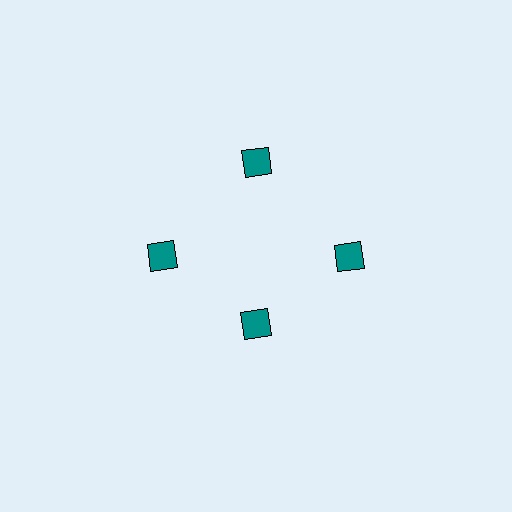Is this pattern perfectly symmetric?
No. The 4 teal squares are arranged in a ring, but one element near the 6 o'clock position is pulled inward toward the center, breaking the 4-fold rotational symmetry.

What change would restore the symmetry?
The symmetry would be restored by moving it outward, back onto the ring so that all 4 squares sit at equal angles and equal distance from the center.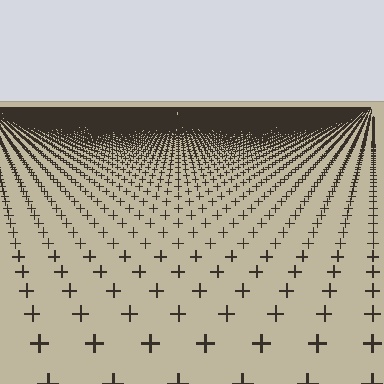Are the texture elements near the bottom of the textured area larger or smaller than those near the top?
Larger. Near the bottom, elements are closer to the viewer and appear at a bigger on-screen size.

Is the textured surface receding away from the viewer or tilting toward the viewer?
The surface is receding away from the viewer. Texture elements get smaller and denser toward the top.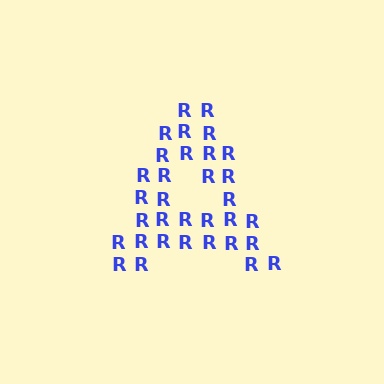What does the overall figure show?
The overall figure shows the letter A.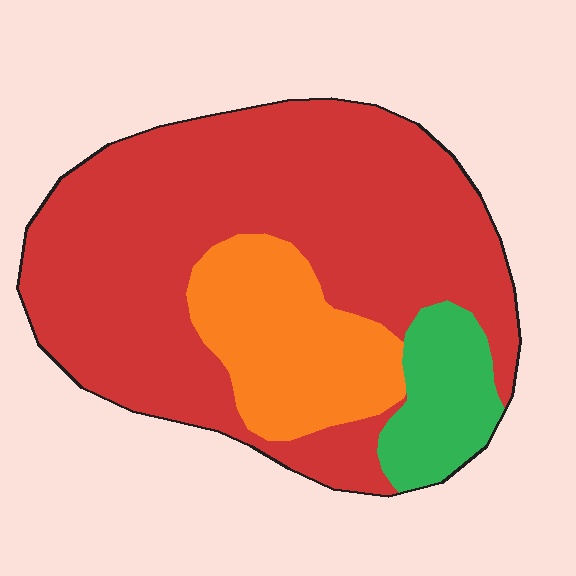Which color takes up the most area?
Red, at roughly 70%.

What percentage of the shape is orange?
Orange covers roughly 20% of the shape.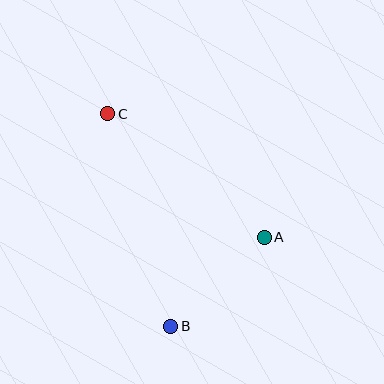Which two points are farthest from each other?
Points B and C are farthest from each other.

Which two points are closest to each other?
Points A and B are closest to each other.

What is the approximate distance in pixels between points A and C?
The distance between A and C is approximately 199 pixels.